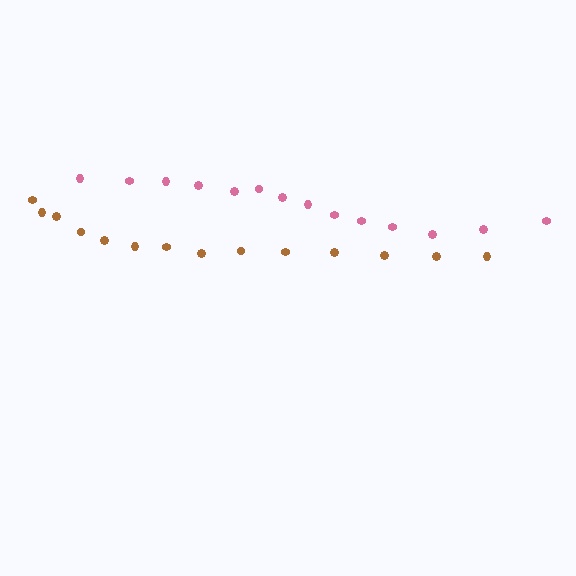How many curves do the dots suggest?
There are 2 distinct paths.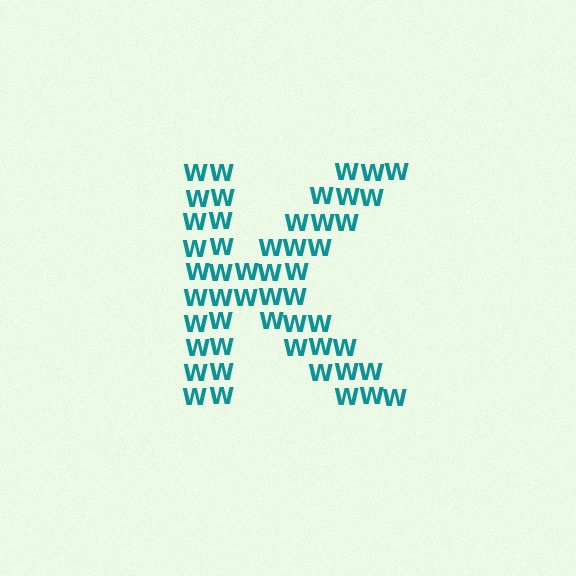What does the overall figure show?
The overall figure shows the letter K.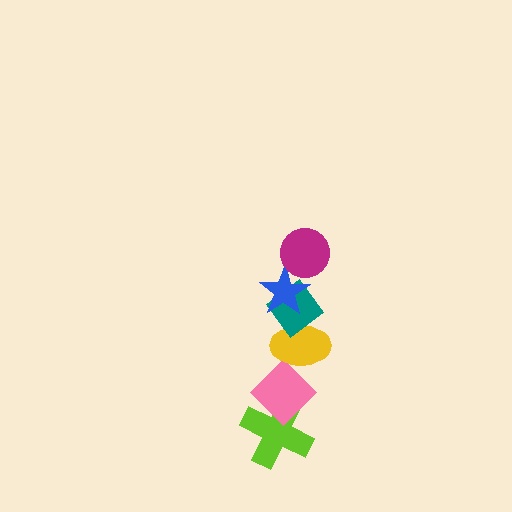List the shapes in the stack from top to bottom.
From top to bottom: the magenta circle, the blue star, the teal diamond, the yellow ellipse, the pink diamond, the lime cross.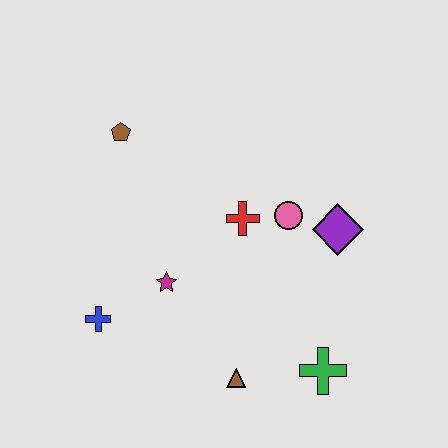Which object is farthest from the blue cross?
The purple diamond is farthest from the blue cross.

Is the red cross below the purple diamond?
No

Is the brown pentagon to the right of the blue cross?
Yes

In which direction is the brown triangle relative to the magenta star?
The brown triangle is below the magenta star.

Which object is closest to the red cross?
The pink circle is closest to the red cross.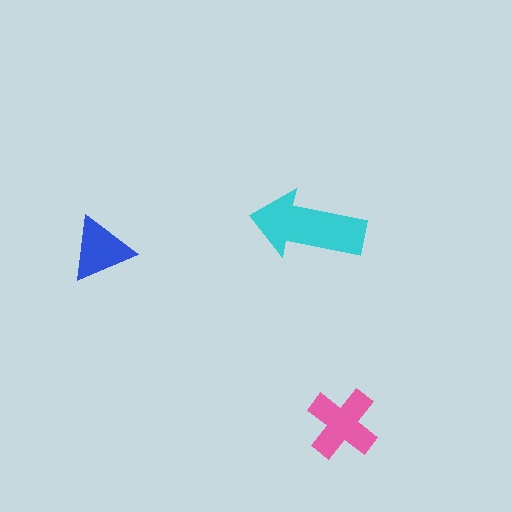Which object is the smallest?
The blue triangle.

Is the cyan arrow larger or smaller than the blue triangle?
Larger.